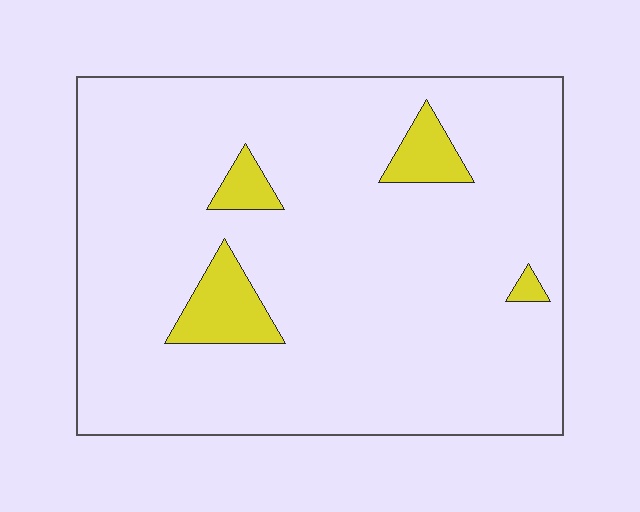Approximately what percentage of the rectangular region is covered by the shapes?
Approximately 10%.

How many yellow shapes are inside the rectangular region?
4.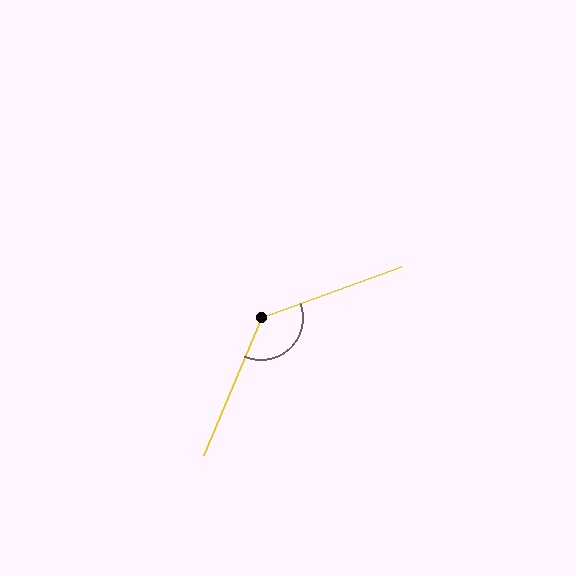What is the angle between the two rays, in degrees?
Approximately 133 degrees.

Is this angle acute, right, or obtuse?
It is obtuse.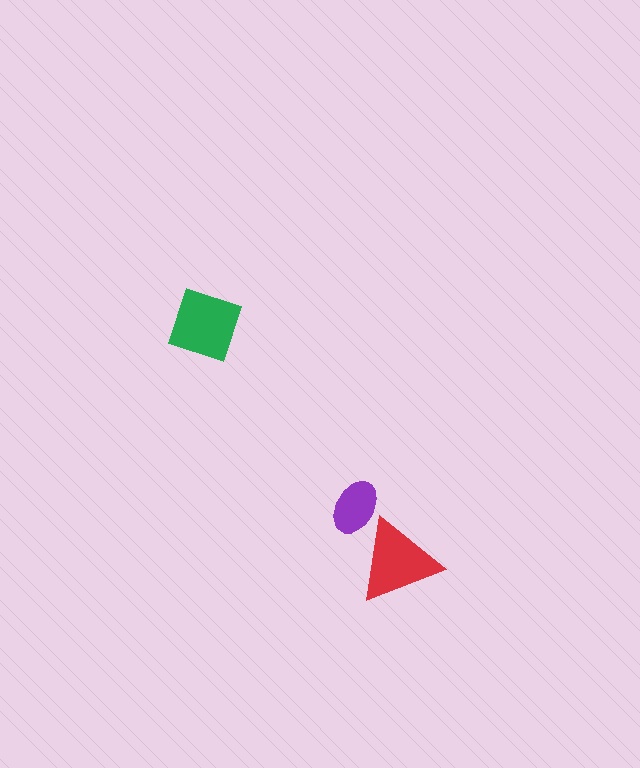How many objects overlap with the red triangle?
1 object overlaps with the red triangle.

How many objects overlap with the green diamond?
0 objects overlap with the green diamond.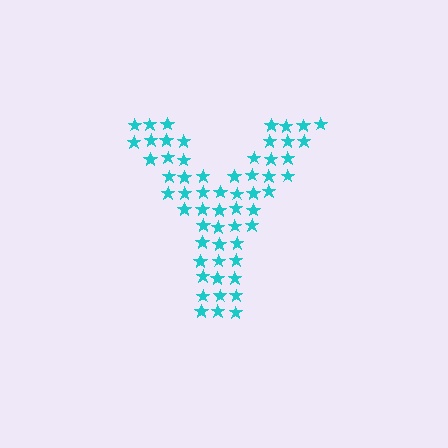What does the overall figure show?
The overall figure shows the letter Y.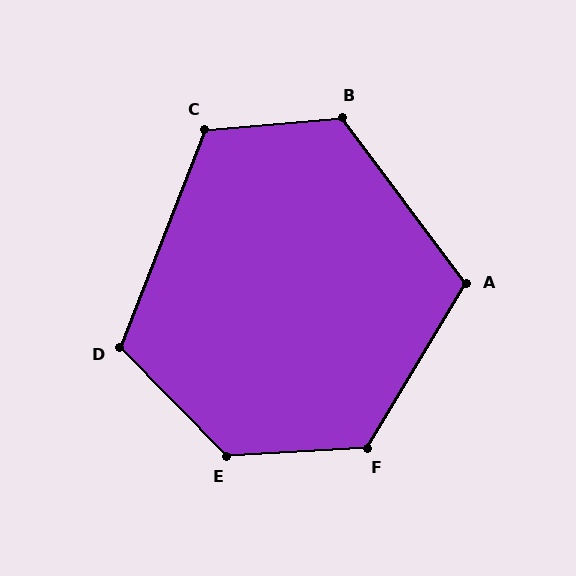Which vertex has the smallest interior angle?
A, at approximately 112 degrees.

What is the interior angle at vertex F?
Approximately 124 degrees (obtuse).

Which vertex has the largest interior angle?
E, at approximately 132 degrees.